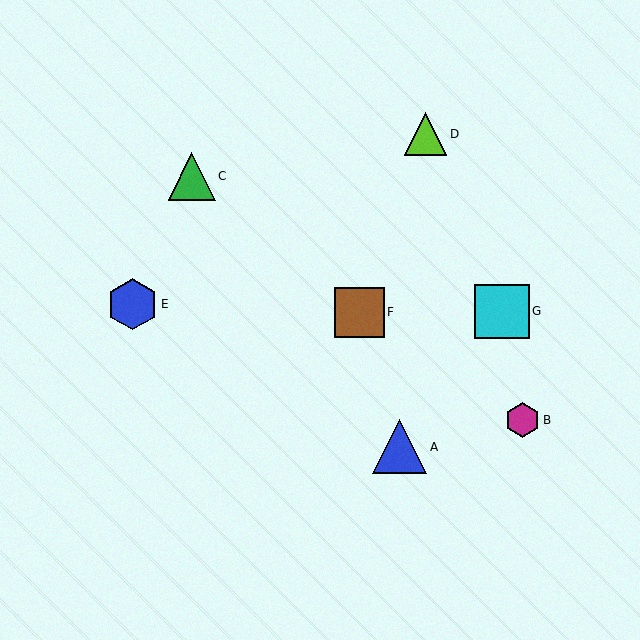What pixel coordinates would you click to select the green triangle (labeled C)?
Click at (192, 176) to select the green triangle C.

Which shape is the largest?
The blue triangle (labeled A) is the largest.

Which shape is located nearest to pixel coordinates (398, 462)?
The blue triangle (labeled A) at (400, 447) is nearest to that location.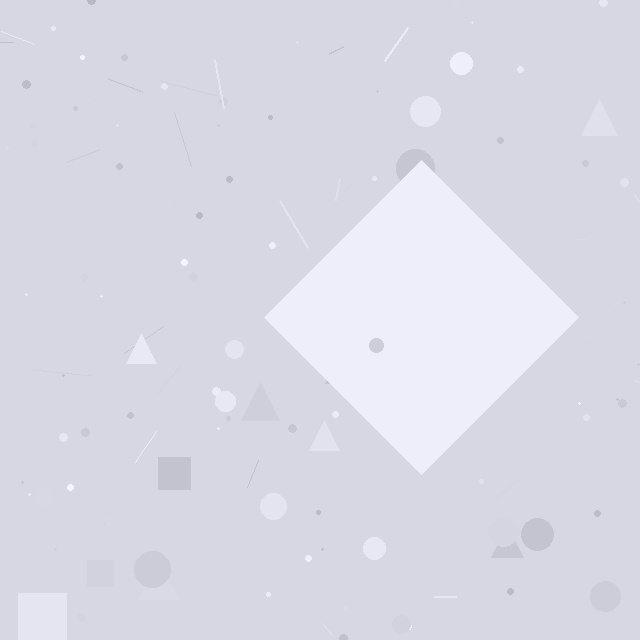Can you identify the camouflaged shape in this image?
The camouflaged shape is a diamond.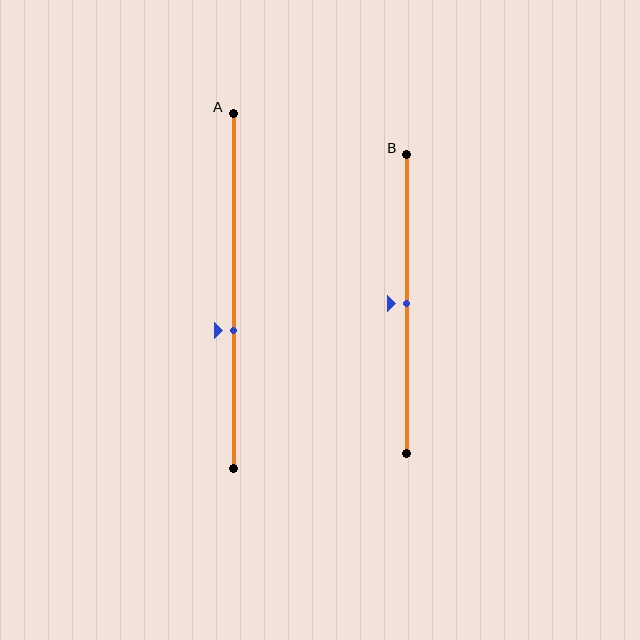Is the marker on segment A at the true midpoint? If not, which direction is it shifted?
No, the marker on segment A is shifted downward by about 11% of the segment length.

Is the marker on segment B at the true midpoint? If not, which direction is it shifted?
Yes, the marker on segment B is at the true midpoint.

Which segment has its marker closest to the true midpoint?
Segment B has its marker closest to the true midpoint.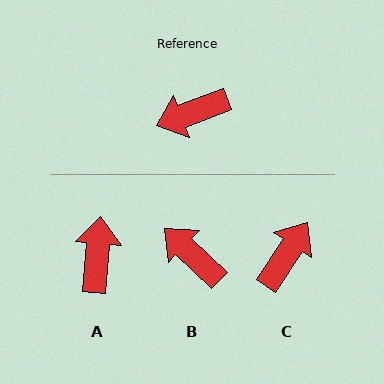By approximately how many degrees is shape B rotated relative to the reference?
Approximately 65 degrees clockwise.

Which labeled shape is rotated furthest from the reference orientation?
C, about 144 degrees away.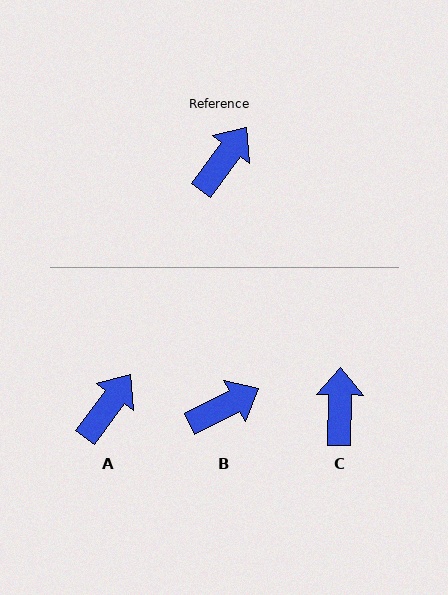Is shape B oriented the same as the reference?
No, it is off by about 27 degrees.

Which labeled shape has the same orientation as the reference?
A.